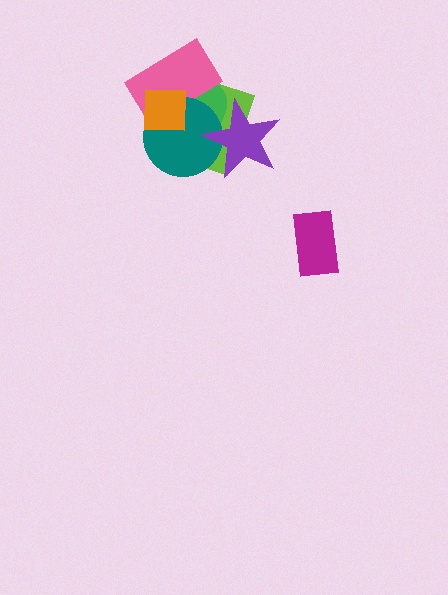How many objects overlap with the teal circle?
5 objects overlap with the teal circle.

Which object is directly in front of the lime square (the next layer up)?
The green ellipse is directly in front of the lime square.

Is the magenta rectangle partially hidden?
No, no other shape covers it.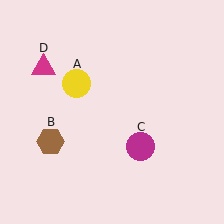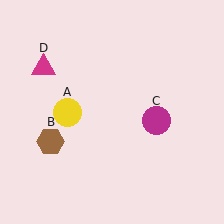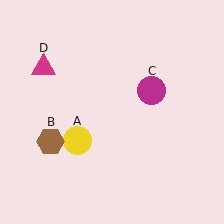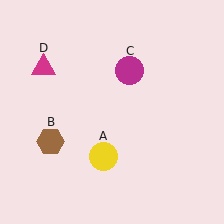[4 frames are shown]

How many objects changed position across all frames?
2 objects changed position: yellow circle (object A), magenta circle (object C).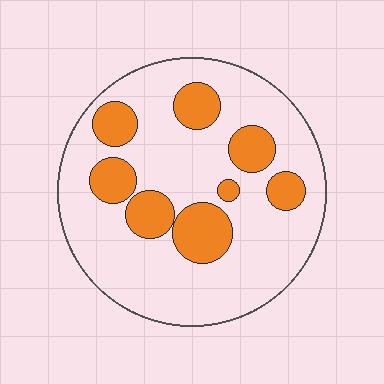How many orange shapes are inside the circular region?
8.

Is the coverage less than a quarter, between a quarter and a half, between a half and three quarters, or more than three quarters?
Less than a quarter.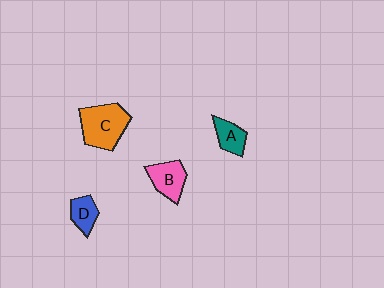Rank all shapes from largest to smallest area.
From largest to smallest: C (orange), B (pink), A (teal), D (blue).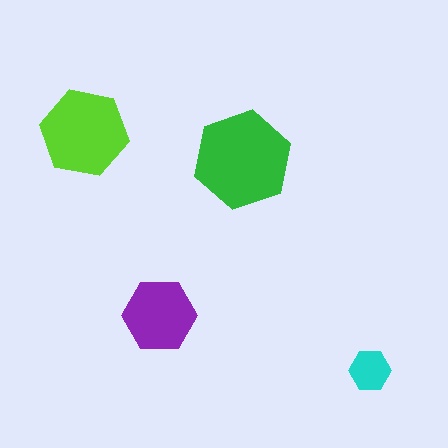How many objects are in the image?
There are 4 objects in the image.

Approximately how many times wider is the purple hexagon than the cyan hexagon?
About 2 times wider.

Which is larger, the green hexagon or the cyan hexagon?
The green one.